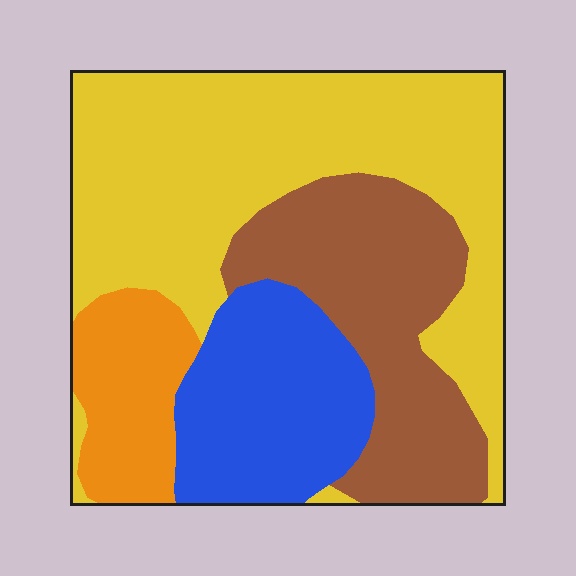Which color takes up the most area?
Yellow, at roughly 45%.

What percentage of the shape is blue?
Blue takes up about one fifth (1/5) of the shape.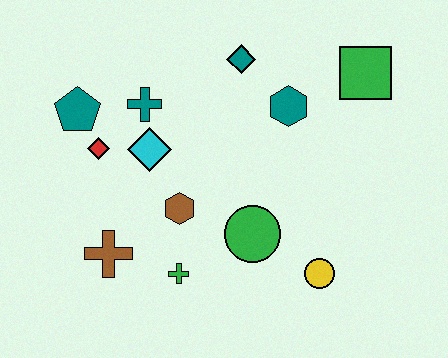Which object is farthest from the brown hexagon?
The green square is farthest from the brown hexagon.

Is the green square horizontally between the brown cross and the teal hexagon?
No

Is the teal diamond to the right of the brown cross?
Yes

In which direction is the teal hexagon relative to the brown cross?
The teal hexagon is to the right of the brown cross.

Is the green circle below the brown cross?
No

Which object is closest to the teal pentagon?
The red diamond is closest to the teal pentagon.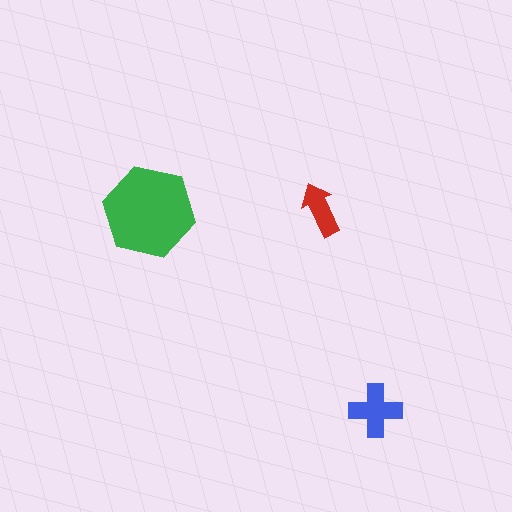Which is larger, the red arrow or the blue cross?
The blue cross.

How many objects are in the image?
There are 3 objects in the image.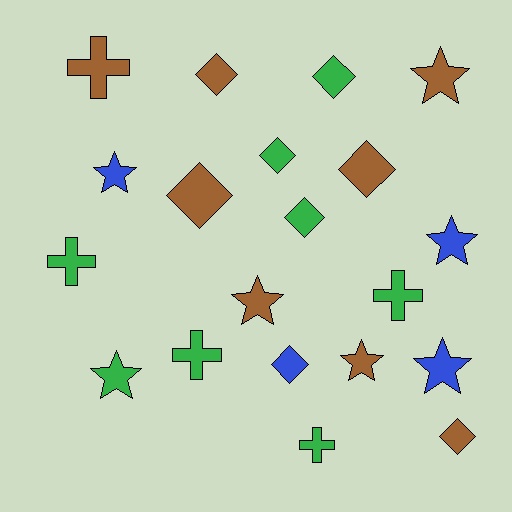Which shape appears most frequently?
Diamond, with 8 objects.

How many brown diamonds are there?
There are 4 brown diamonds.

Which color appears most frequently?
Brown, with 8 objects.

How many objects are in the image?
There are 20 objects.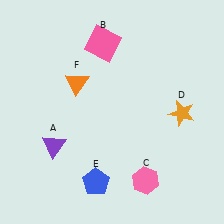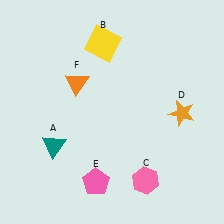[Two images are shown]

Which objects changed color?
A changed from purple to teal. B changed from pink to yellow. E changed from blue to pink.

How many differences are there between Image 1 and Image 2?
There are 3 differences between the two images.